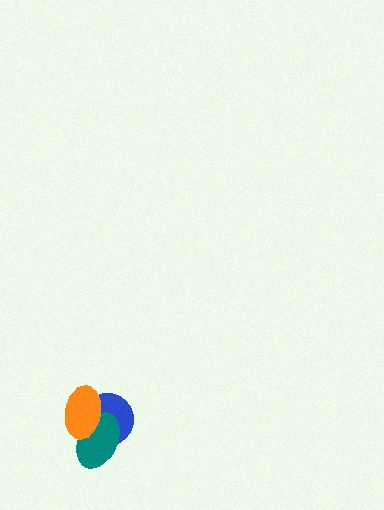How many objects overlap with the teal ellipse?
2 objects overlap with the teal ellipse.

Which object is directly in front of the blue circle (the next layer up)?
The teal ellipse is directly in front of the blue circle.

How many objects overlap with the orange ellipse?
2 objects overlap with the orange ellipse.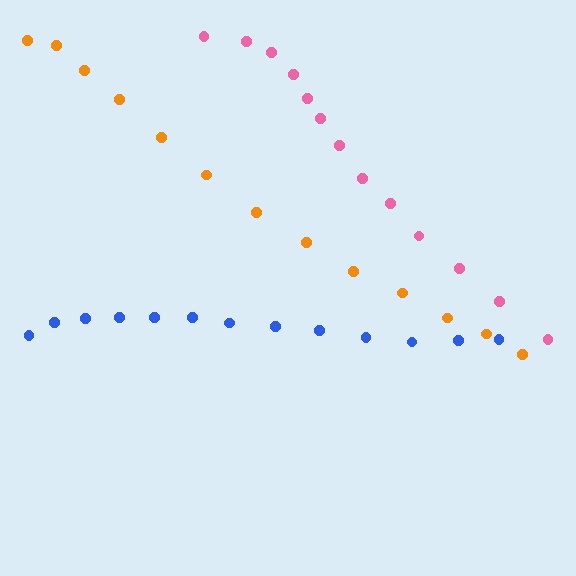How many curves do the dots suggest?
There are 3 distinct paths.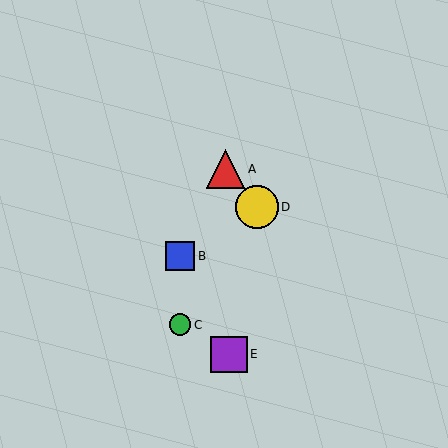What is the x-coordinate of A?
Object A is at x≈226.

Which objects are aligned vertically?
Objects B, C are aligned vertically.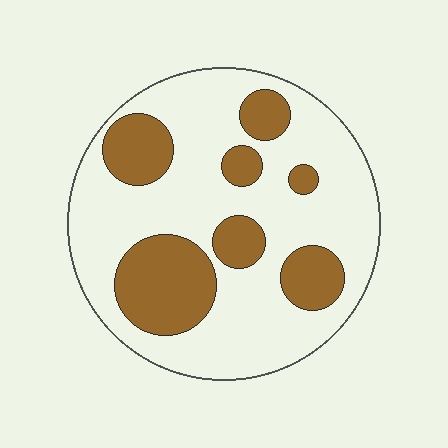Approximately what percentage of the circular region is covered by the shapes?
Approximately 30%.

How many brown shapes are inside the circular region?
7.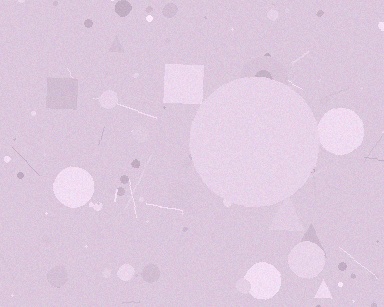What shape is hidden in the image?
A circle is hidden in the image.